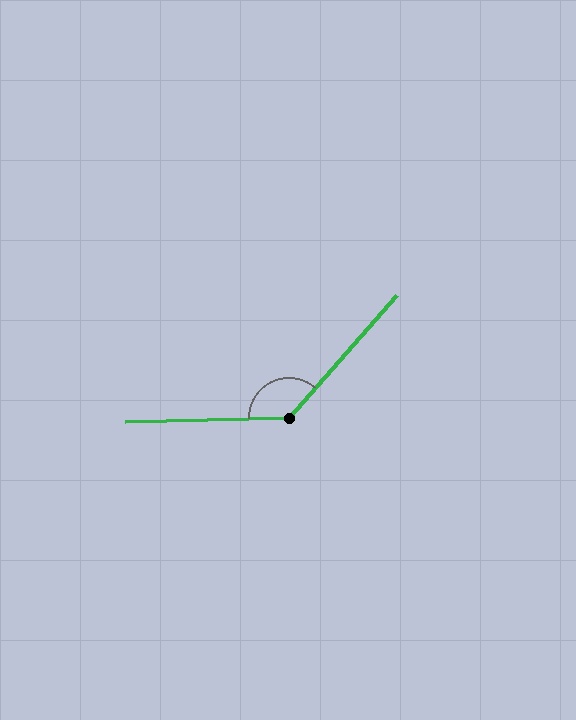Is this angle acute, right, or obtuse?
It is obtuse.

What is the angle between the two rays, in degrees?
Approximately 133 degrees.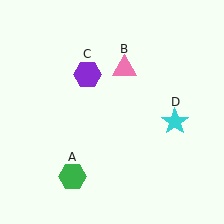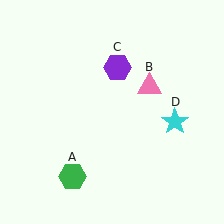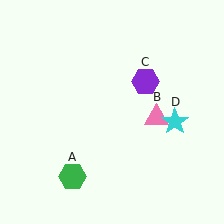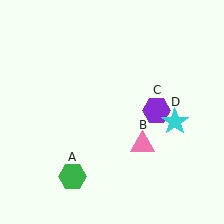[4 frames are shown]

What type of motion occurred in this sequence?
The pink triangle (object B), purple hexagon (object C) rotated clockwise around the center of the scene.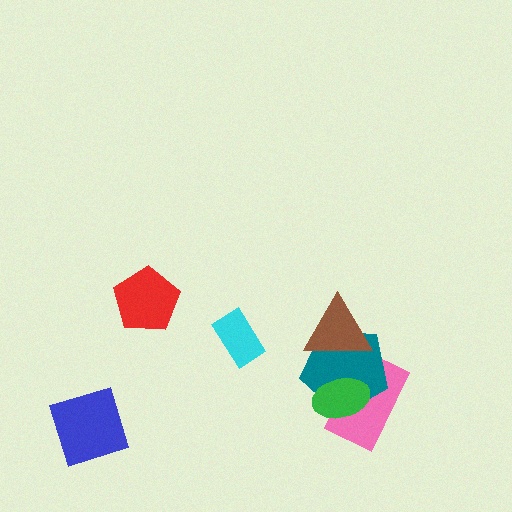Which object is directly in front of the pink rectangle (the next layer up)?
The teal pentagon is directly in front of the pink rectangle.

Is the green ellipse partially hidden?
No, no other shape covers it.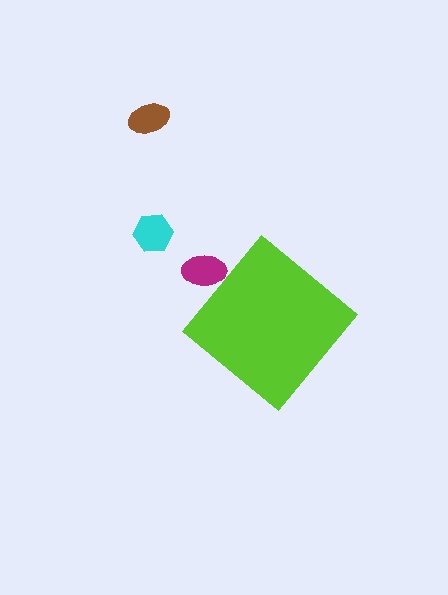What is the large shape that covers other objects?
A lime diamond.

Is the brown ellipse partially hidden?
No, the brown ellipse is fully visible.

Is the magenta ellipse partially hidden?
Yes, the magenta ellipse is partially hidden behind the lime diamond.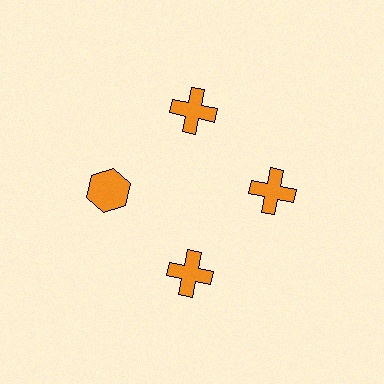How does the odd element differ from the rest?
It has a different shape: hexagon instead of cross.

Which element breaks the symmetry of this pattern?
The orange hexagon at roughly the 9 o'clock position breaks the symmetry. All other shapes are orange crosses.